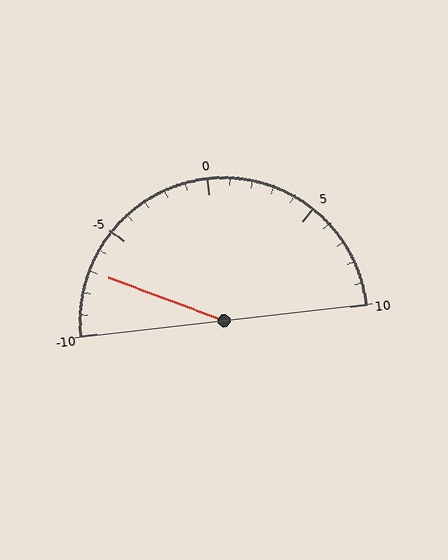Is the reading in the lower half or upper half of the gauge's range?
The reading is in the lower half of the range (-10 to 10).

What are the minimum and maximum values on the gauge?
The gauge ranges from -10 to 10.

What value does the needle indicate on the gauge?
The needle indicates approximately -7.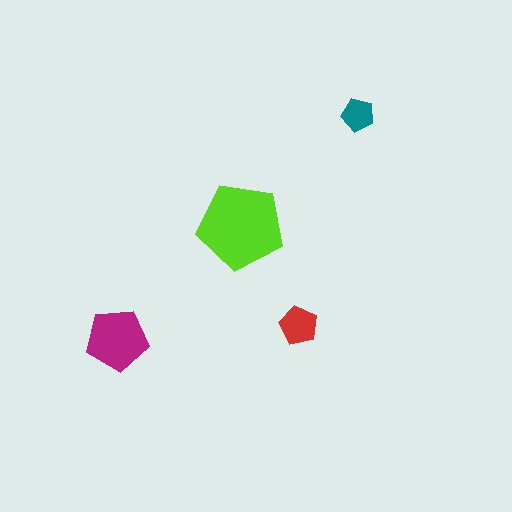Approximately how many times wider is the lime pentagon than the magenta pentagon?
About 1.5 times wider.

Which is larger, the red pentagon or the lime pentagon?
The lime one.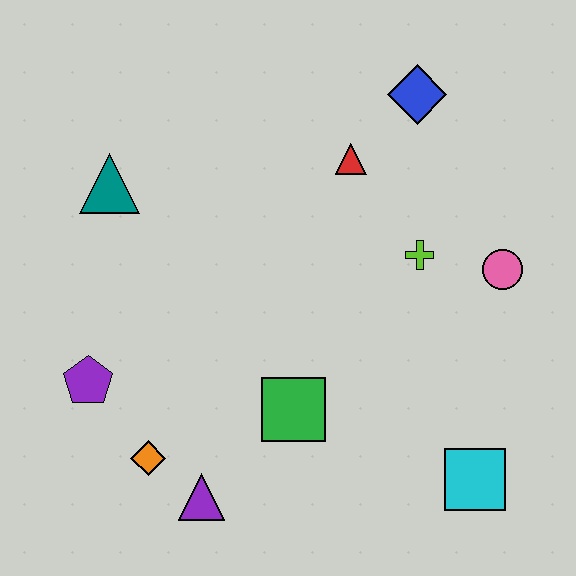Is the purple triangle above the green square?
No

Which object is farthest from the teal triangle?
The cyan square is farthest from the teal triangle.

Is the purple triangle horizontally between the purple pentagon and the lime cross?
Yes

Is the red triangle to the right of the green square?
Yes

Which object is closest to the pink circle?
The lime cross is closest to the pink circle.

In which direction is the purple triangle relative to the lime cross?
The purple triangle is below the lime cross.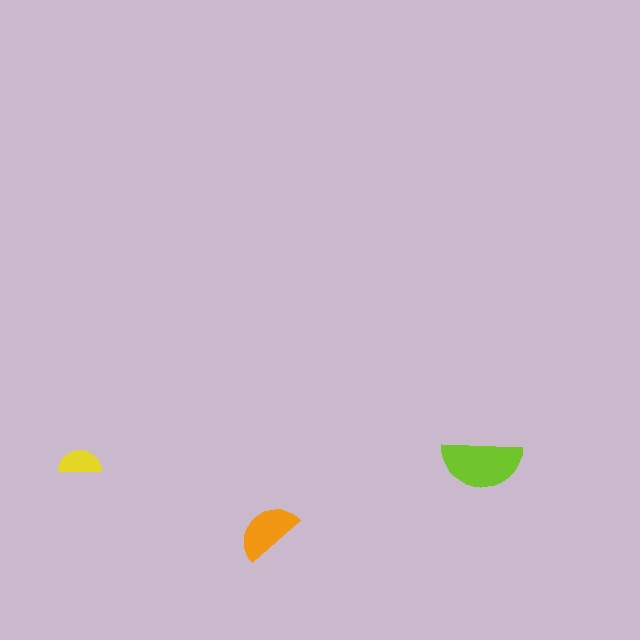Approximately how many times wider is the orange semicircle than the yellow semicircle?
About 1.5 times wider.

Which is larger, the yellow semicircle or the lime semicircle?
The lime one.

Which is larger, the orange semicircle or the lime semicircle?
The lime one.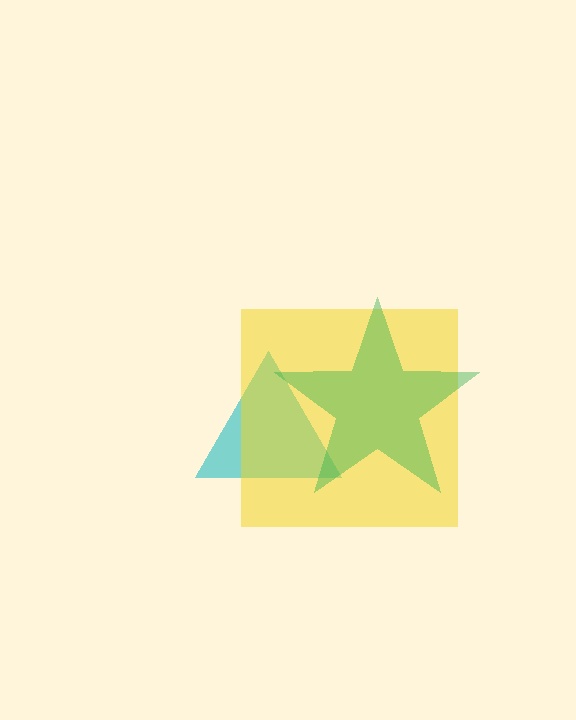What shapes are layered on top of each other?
The layered shapes are: a cyan triangle, a yellow square, a green star.